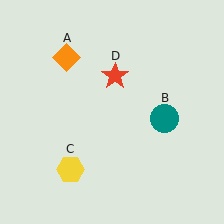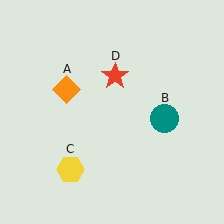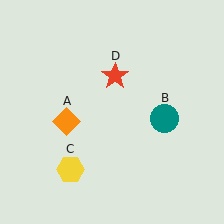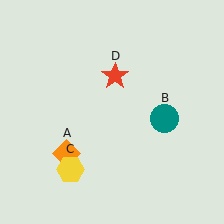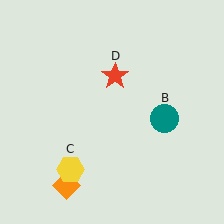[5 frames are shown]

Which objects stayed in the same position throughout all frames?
Teal circle (object B) and yellow hexagon (object C) and red star (object D) remained stationary.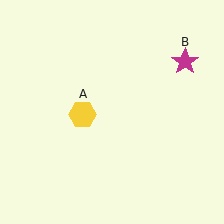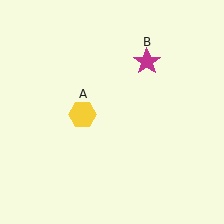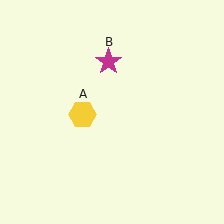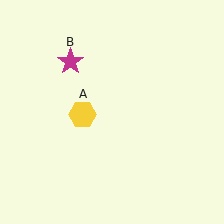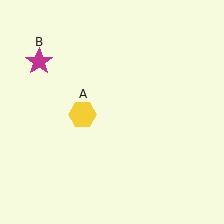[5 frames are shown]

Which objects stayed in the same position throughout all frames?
Yellow hexagon (object A) remained stationary.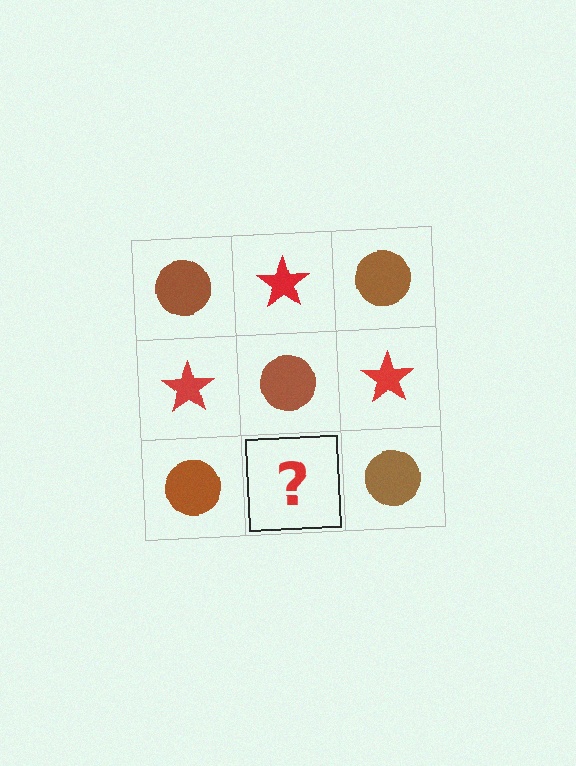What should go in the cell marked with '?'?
The missing cell should contain a red star.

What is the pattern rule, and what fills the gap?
The rule is that it alternates brown circle and red star in a checkerboard pattern. The gap should be filled with a red star.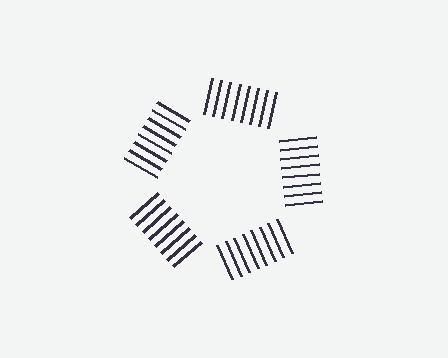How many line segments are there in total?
40 — 8 along each of the 5 edges.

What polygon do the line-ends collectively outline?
An illusory pentagon — the line segments terminate on its edges but no continuous stroke is drawn.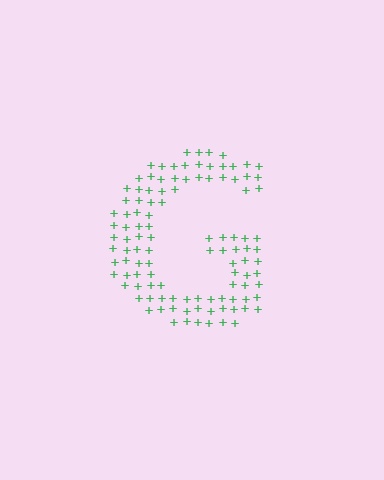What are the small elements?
The small elements are plus signs.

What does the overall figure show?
The overall figure shows the letter G.